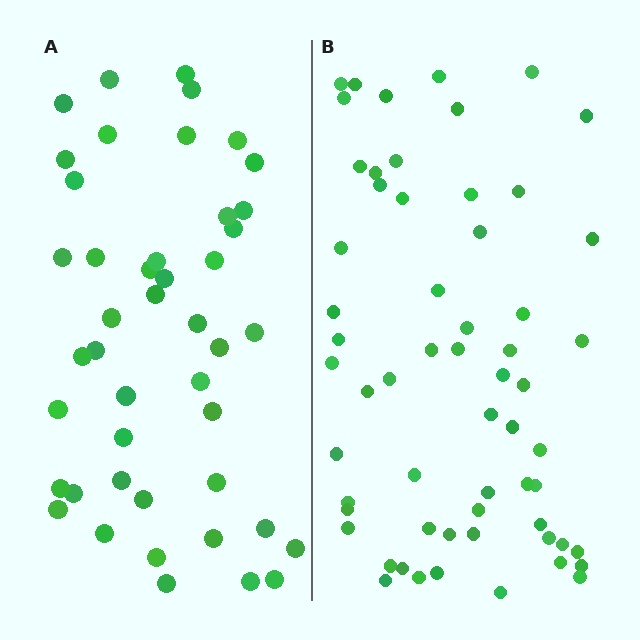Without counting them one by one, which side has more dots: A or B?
Region B (the right region) has more dots.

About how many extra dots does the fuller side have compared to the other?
Region B has approximately 15 more dots than region A.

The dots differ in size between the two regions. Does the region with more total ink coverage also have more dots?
No. Region A has more total ink coverage because its dots are larger, but region B actually contains more individual dots. Total area can be misleading — the number of items is what matters here.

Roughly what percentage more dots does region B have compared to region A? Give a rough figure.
About 35% more.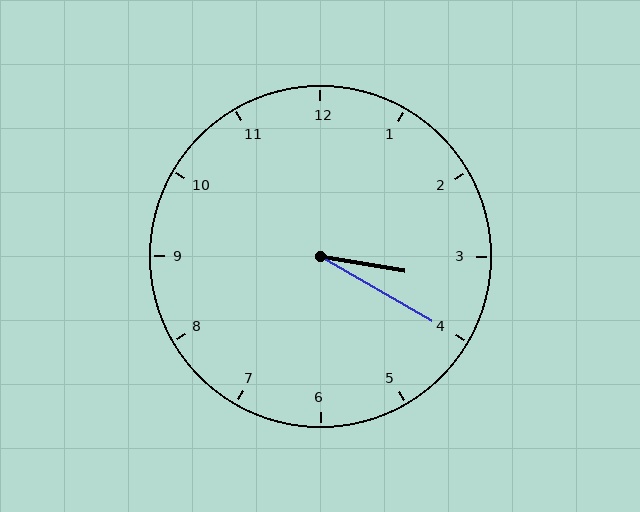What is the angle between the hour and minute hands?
Approximately 20 degrees.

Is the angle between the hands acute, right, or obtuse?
It is acute.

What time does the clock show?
3:20.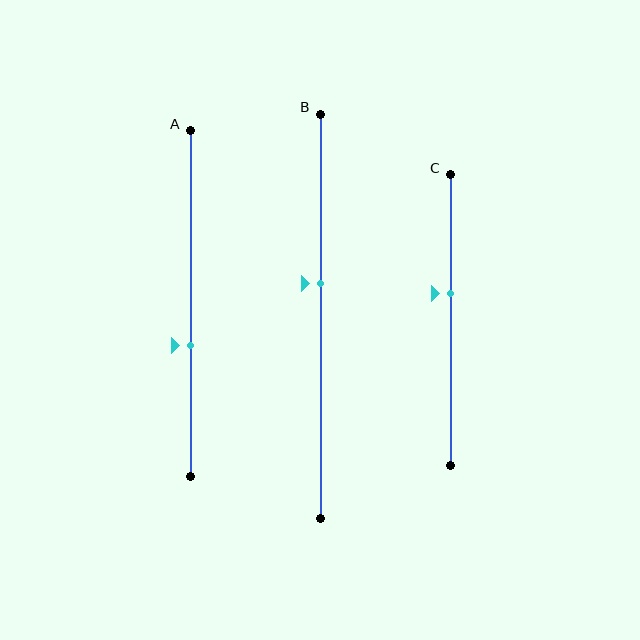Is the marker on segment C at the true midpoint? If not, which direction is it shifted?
No, the marker on segment C is shifted upward by about 9% of the segment length.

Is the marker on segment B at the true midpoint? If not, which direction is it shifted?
No, the marker on segment B is shifted upward by about 8% of the segment length.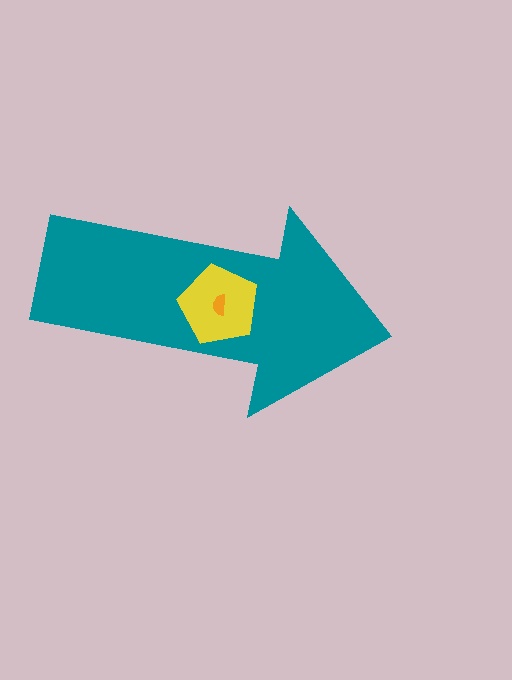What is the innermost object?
The orange semicircle.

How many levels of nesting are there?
3.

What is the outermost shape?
The teal arrow.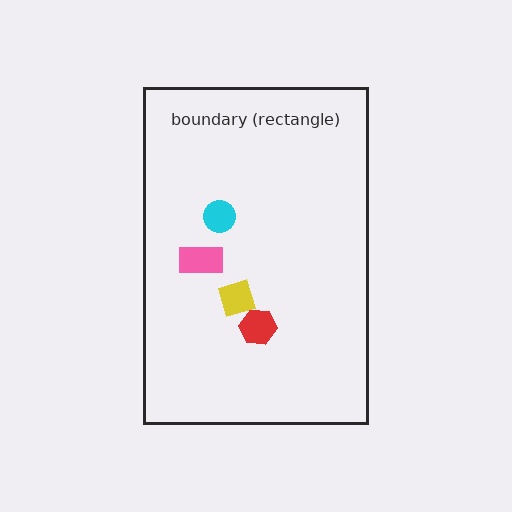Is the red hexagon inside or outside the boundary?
Inside.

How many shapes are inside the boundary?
4 inside, 0 outside.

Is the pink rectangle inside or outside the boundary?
Inside.